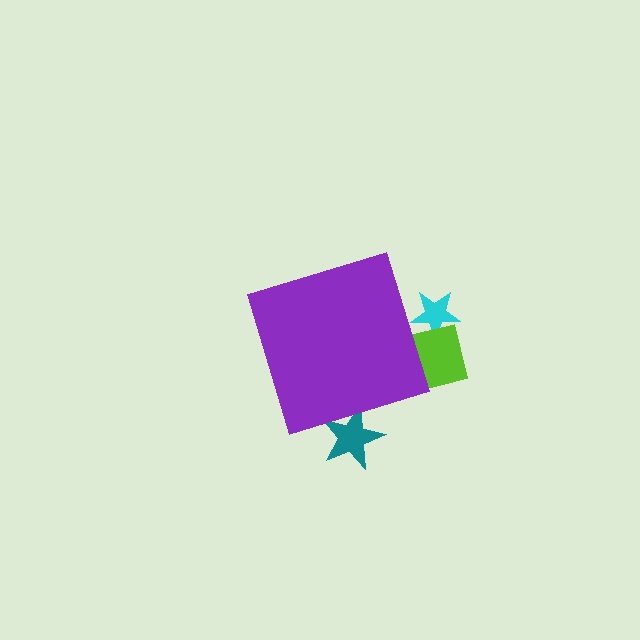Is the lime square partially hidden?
Yes, the lime square is partially hidden behind the purple diamond.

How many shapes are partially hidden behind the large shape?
3 shapes are partially hidden.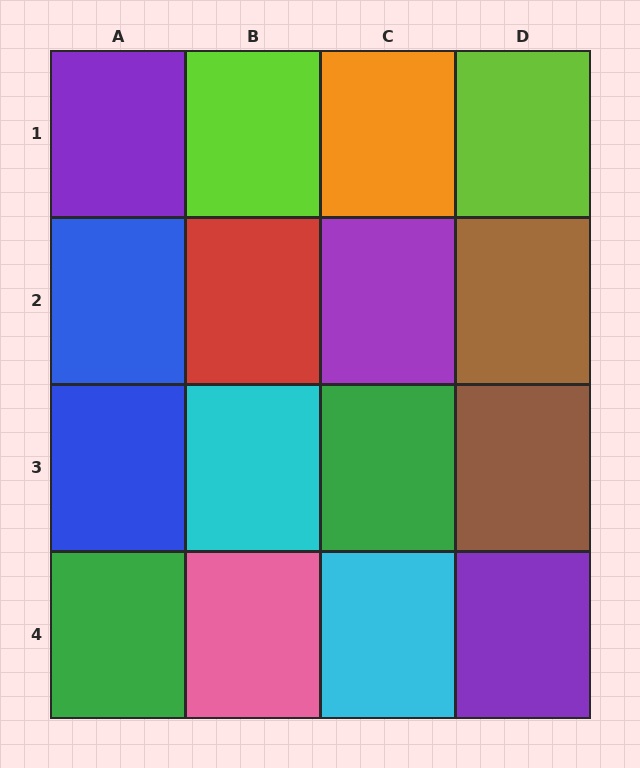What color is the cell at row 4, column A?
Green.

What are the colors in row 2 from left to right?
Blue, red, purple, brown.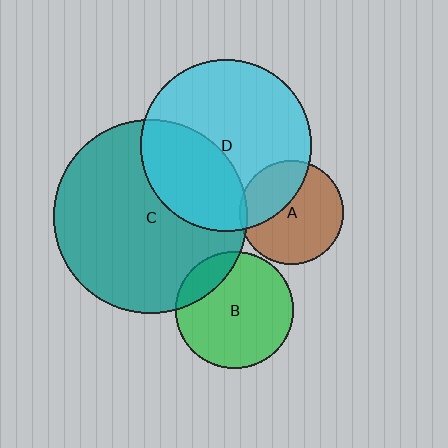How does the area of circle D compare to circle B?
Approximately 2.1 times.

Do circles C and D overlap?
Yes.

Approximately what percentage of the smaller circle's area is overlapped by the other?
Approximately 35%.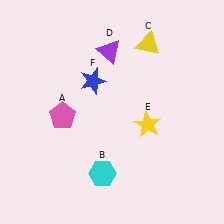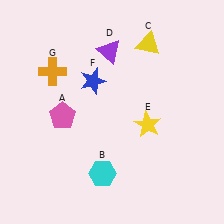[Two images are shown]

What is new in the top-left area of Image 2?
An orange cross (G) was added in the top-left area of Image 2.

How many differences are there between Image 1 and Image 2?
There is 1 difference between the two images.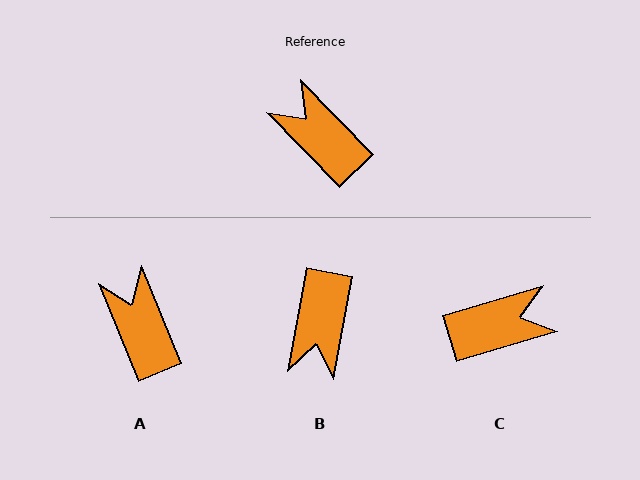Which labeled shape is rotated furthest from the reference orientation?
B, about 125 degrees away.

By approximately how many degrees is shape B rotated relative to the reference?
Approximately 125 degrees counter-clockwise.